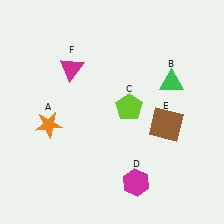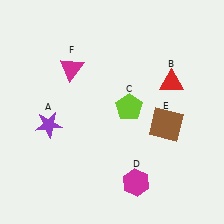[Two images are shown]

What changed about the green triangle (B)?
In Image 1, B is green. In Image 2, it changed to red.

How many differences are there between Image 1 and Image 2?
There are 2 differences between the two images.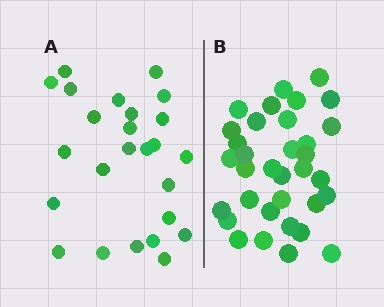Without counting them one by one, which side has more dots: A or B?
Region B (the right region) has more dots.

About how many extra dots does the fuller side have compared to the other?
Region B has roughly 8 or so more dots than region A.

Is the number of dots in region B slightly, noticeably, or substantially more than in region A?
Region B has noticeably more, but not dramatically so. The ratio is roughly 1.4 to 1.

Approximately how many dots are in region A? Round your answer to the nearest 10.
About 20 dots. (The exact count is 25, which rounds to 20.)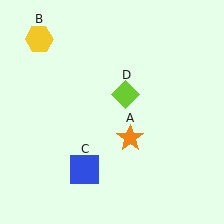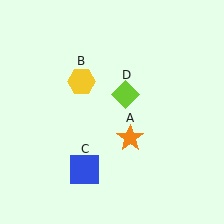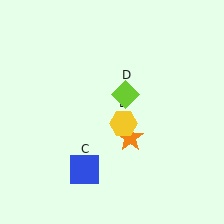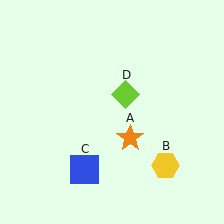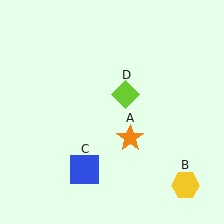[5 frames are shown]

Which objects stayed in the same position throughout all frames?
Orange star (object A) and blue square (object C) and lime diamond (object D) remained stationary.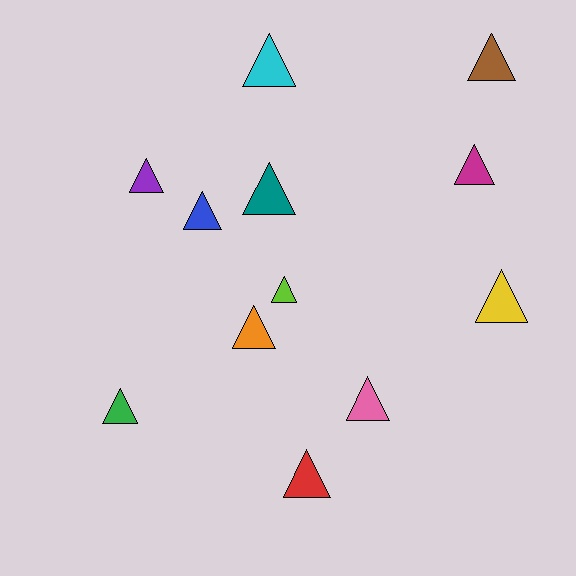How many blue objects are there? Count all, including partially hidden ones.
There is 1 blue object.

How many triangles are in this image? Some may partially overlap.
There are 12 triangles.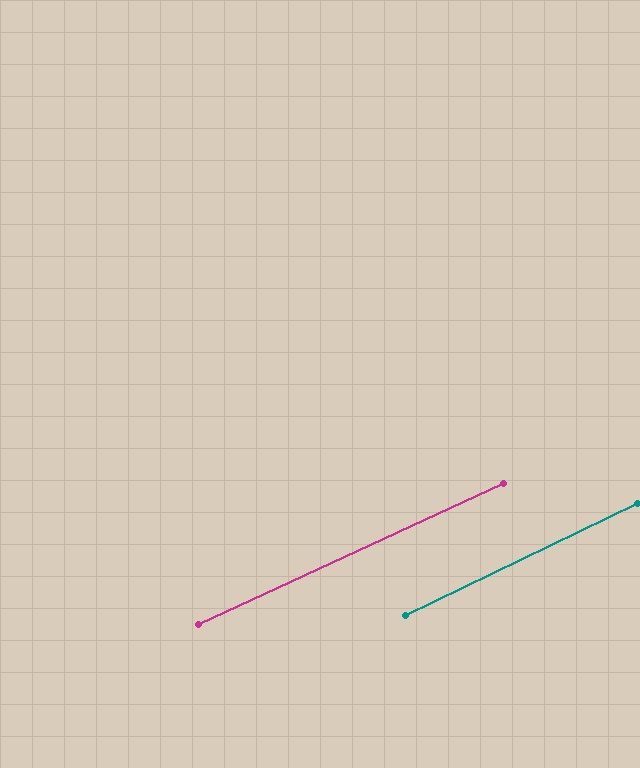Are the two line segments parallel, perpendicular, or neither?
Parallel — their directions differ by only 0.9°.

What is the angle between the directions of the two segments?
Approximately 1 degree.